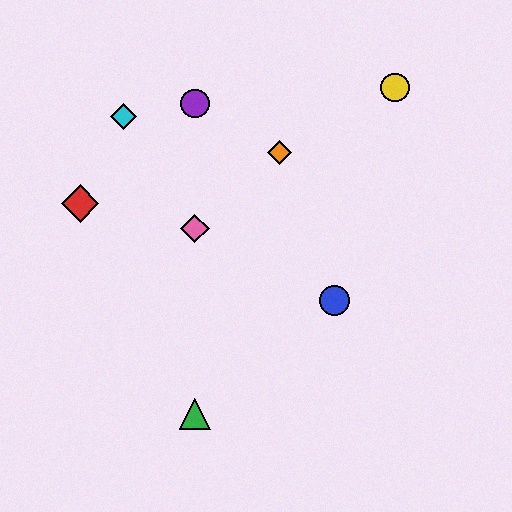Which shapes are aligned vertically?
The green triangle, the purple circle, the pink diamond are aligned vertically.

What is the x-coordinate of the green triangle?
The green triangle is at x≈195.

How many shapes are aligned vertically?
3 shapes (the green triangle, the purple circle, the pink diamond) are aligned vertically.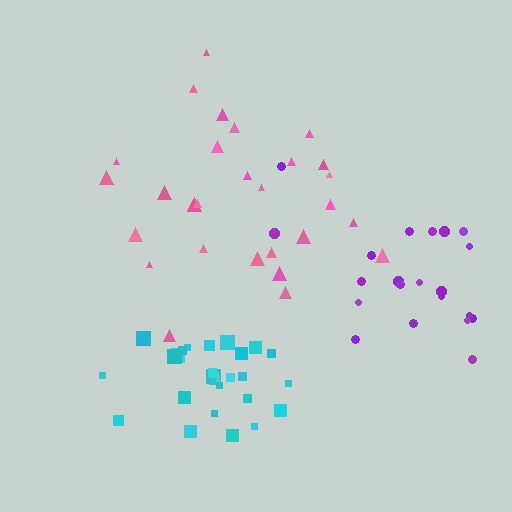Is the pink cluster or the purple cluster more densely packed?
Pink.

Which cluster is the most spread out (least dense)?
Purple.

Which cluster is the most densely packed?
Cyan.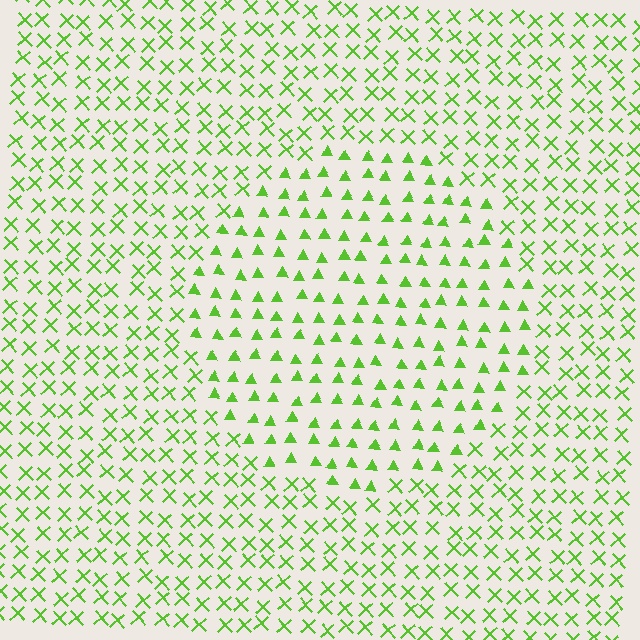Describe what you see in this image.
The image is filled with small lime elements arranged in a uniform grid. A circle-shaped region contains triangles, while the surrounding area contains X marks. The boundary is defined purely by the change in element shape.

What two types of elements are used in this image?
The image uses triangles inside the circle region and X marks outside it.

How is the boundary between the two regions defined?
The boundary is defined by a change in element shape: triangles inside vs. X marks outside. All elements share the same color and spacing.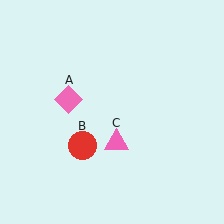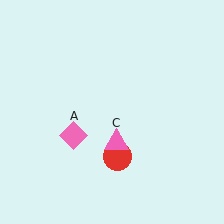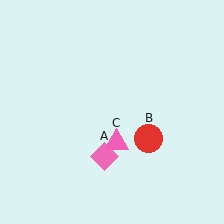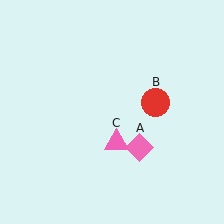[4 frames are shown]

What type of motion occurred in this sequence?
The pink diamond (object A), red circle (object B) rotated counterclockwise around the center of the scene.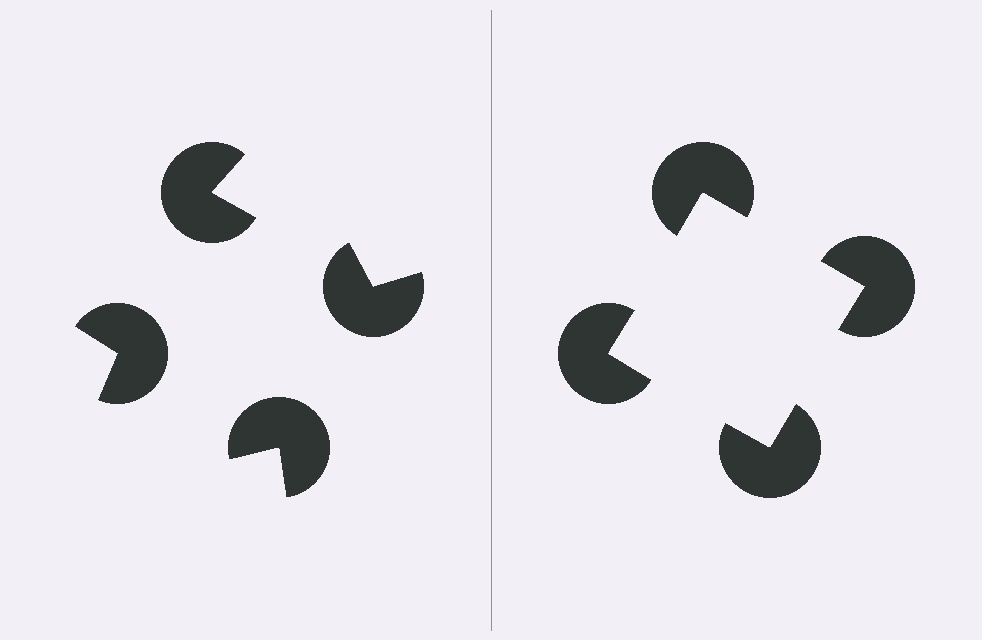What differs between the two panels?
The pac-man discs are positioned identically on both sides; only the wedge orientations differ. On the right they align to a square; on the left they are misaligned.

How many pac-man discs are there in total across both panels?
8 — 4 on each side.